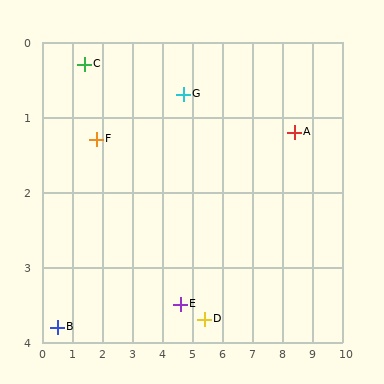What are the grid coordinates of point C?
Point C is at approximately (1.4, 0.3).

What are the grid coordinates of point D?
Point D is at approximately (5.4, 3.7).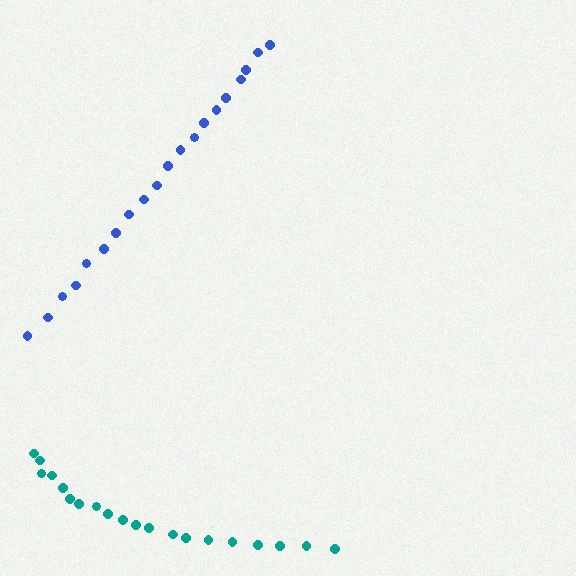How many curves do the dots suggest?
There are 2 distinct paths.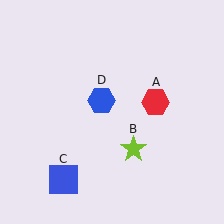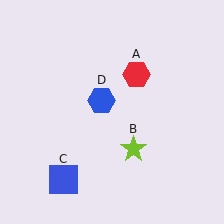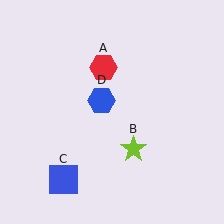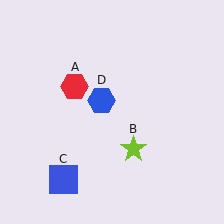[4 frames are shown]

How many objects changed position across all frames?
1 object changed position: red hexagon (object A).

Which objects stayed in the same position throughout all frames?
Lime star (object B) and blue square (object C) and blue hexagon (object D) remained stationary.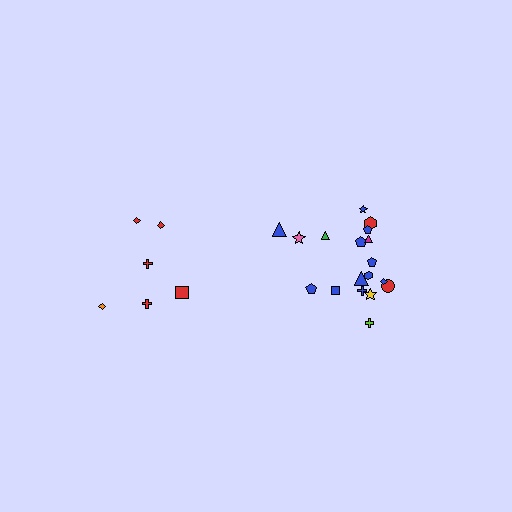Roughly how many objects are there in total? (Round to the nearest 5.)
Roughly 25 objects in total.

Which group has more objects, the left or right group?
The right group.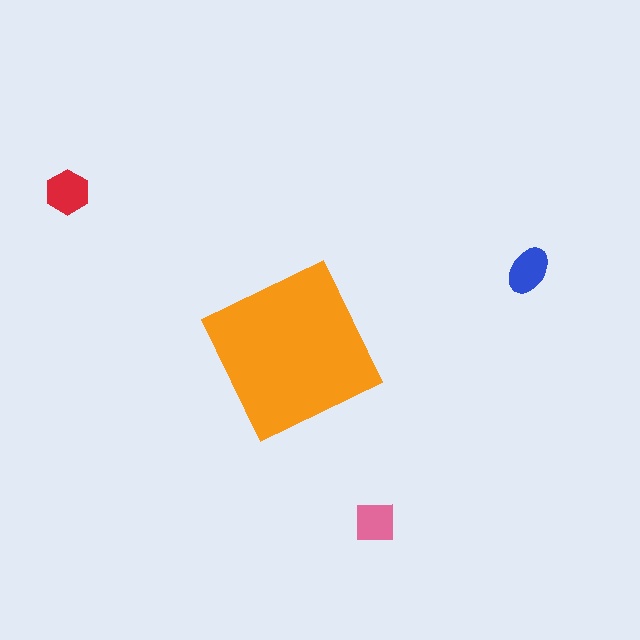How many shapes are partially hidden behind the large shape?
0 shapes are partially hidden.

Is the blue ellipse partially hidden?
No, the blue ellipse is fully visible.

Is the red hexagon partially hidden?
No, the red hexagon is fully visible.